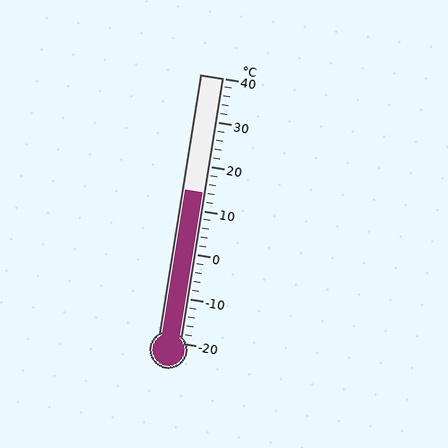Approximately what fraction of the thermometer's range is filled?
The thermometer is filled to approximately 55% of its range.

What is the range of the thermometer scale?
The thermometer scale ranges from -20°C to 40°C.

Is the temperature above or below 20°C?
The temperature is below 20°C.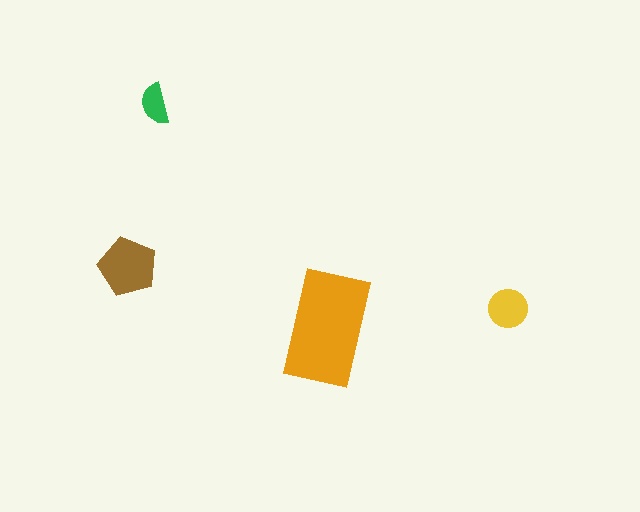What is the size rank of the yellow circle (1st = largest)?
3rd.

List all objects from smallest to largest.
The green semicircle, the yellow circle, the brown pentagon, the orange rectangle.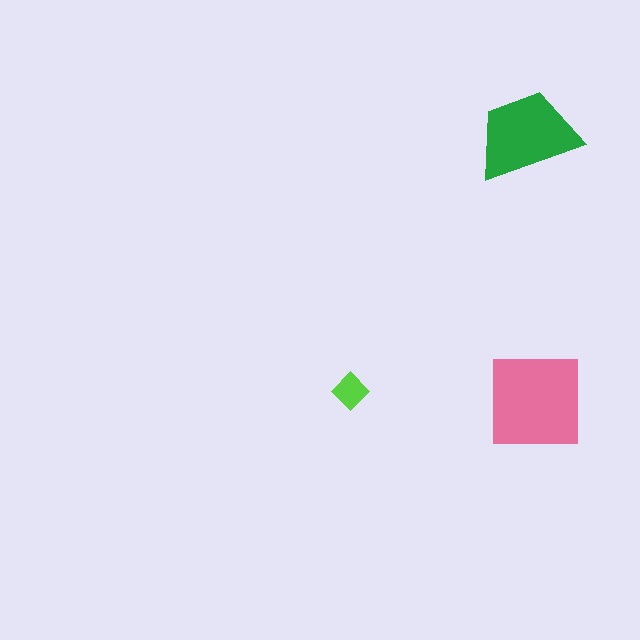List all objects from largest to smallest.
The pink square, the green trapezoid, the lime diamond.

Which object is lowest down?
The pink square is bottommost.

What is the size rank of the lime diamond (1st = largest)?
3rd.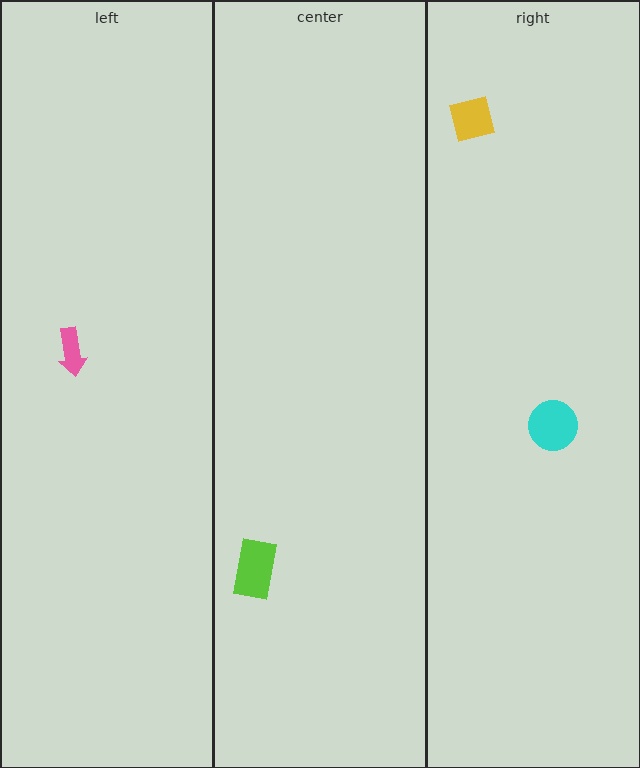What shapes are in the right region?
The cyan circle, the yellow square.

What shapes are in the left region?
The pink arrow.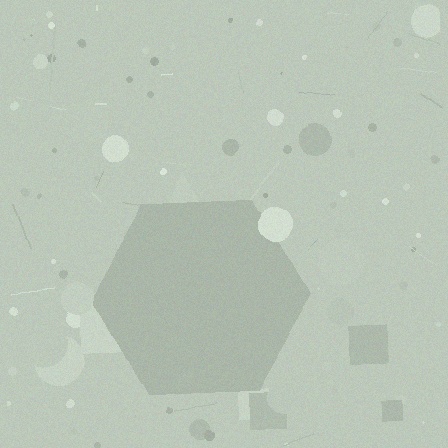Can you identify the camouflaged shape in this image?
The camouflaged shape is a hexagon.